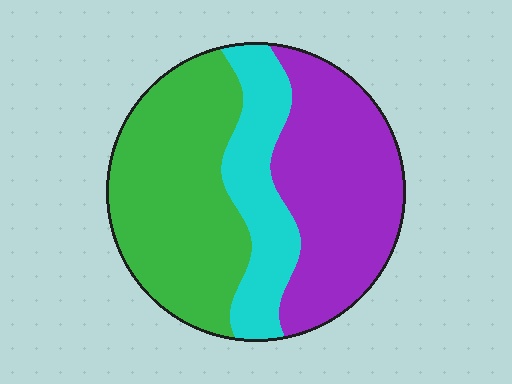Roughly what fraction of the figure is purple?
Purple covers around 40% of the figure.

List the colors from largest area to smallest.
From largest to smallest: green, purple, cyan.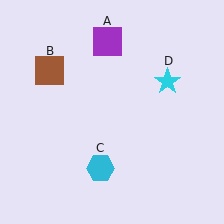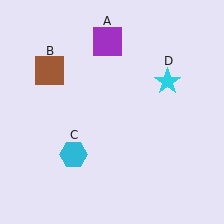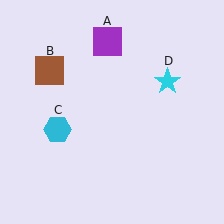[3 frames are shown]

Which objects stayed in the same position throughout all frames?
Purple square (object A) and brown square (object B) and cyan star (object D) remained stationary.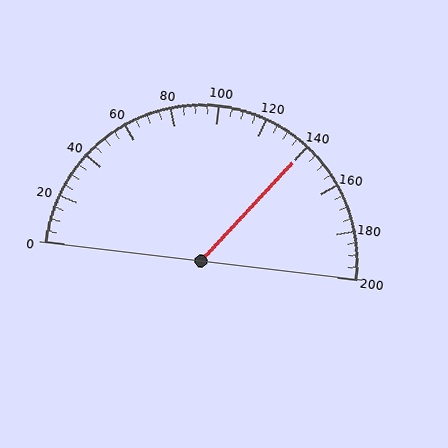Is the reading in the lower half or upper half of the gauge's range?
The reading is in the upper half of the range (0 to 200).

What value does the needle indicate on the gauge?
The needle indicates approximately 140.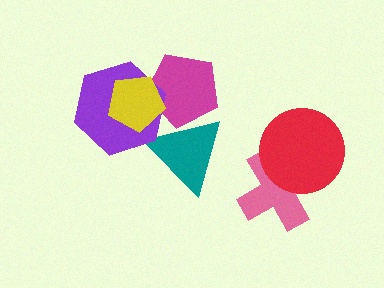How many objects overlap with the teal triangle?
2 objects overlap with the teal triangle.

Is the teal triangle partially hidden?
Yes, it is partially covered by another shape.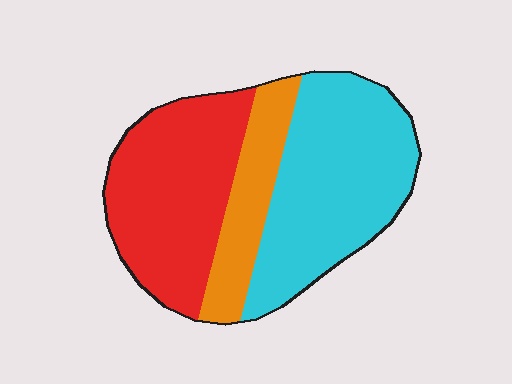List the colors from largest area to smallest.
From largest to smallest: cyan, red, orange.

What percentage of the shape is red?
Red takes up about three eighths (3/8) of the shape.